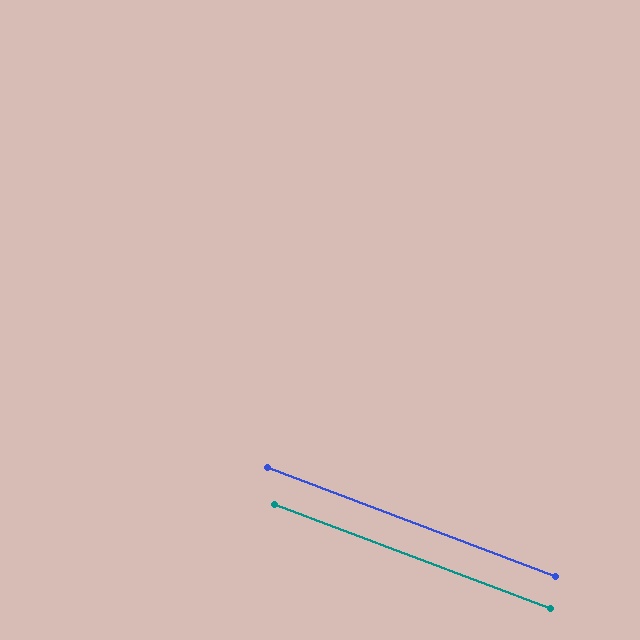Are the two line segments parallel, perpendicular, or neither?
Parallel — their directions differ by only 0.1°.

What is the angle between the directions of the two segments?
Approximately 0 degrees.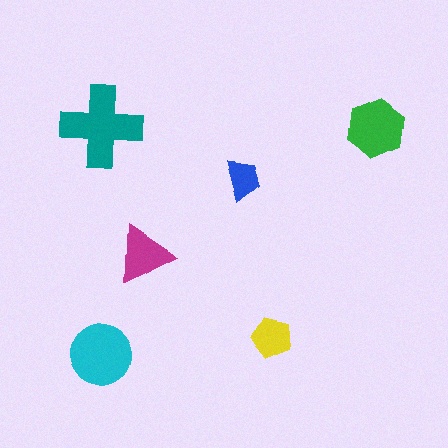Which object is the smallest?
The blue trapezoid.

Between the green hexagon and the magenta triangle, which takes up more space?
The green hexagon.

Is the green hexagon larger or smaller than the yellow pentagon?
Larger.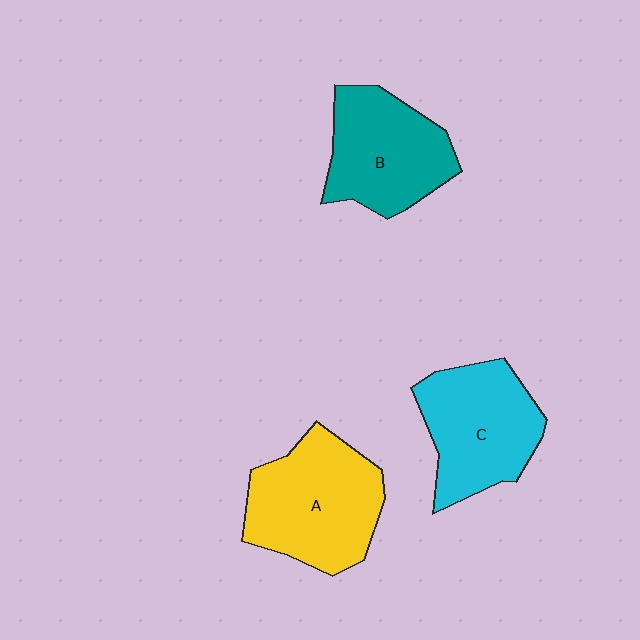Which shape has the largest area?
Shape A (yellow).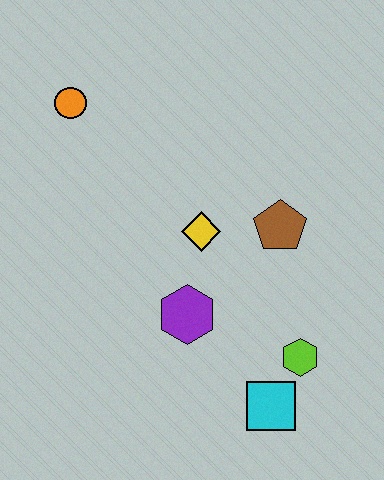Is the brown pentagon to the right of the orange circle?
Yes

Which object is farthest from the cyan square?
The orange circle is farthest from the cyan square.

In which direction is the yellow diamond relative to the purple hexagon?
The yellow diamond is above the purple hexagon.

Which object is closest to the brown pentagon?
The yellow diamond is closest to the brown pentagon.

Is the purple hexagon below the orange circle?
Yes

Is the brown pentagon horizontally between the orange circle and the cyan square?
No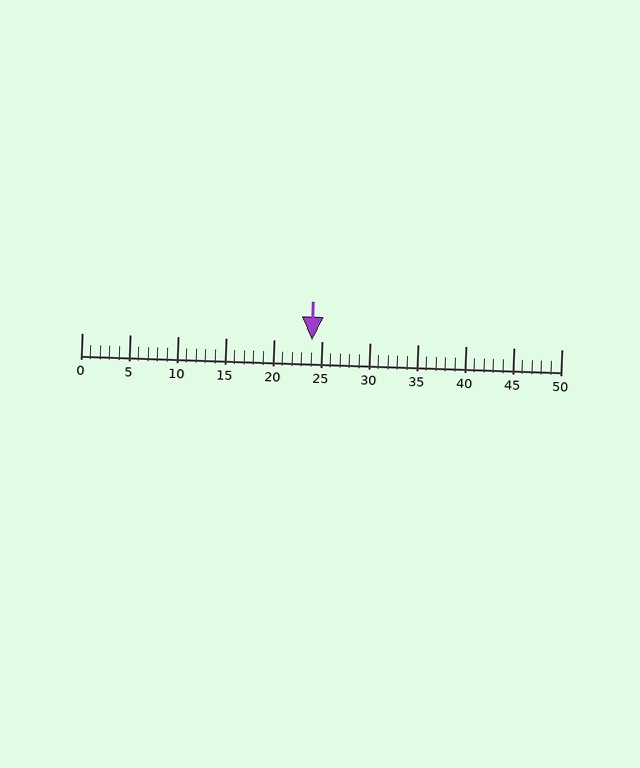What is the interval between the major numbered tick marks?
The major tick marks are spaced 5 units apart.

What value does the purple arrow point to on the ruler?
The purple arrow points to approximately 24.